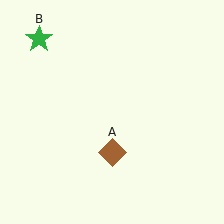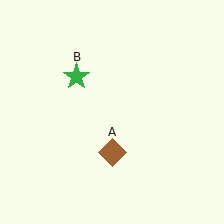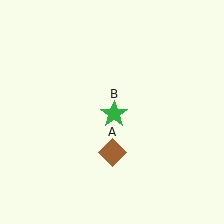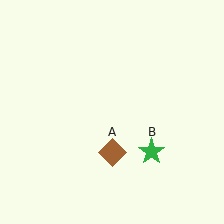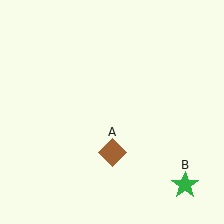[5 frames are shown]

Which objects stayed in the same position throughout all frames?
Brown diamond (object A) remained stationary.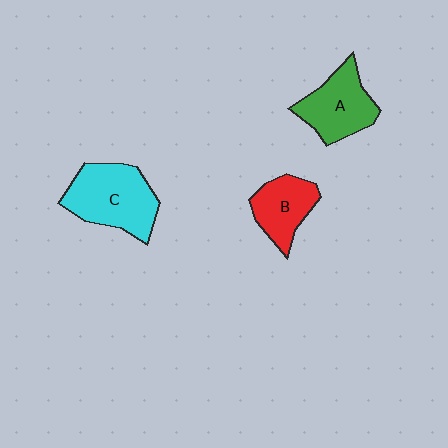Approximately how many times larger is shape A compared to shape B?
Approximately 1.2 times.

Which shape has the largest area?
Shape C (cyan).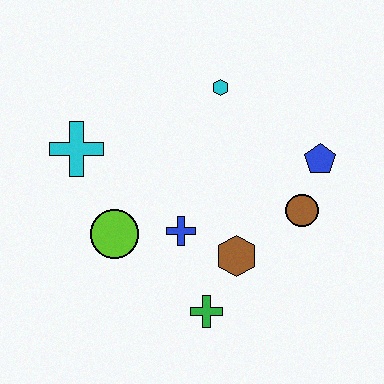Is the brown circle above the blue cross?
Yes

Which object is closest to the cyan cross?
The lime circle is closest to the cyan cross.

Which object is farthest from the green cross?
The cyan hexagon is farthest from the green cross.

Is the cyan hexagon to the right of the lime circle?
Yes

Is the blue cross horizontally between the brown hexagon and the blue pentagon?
No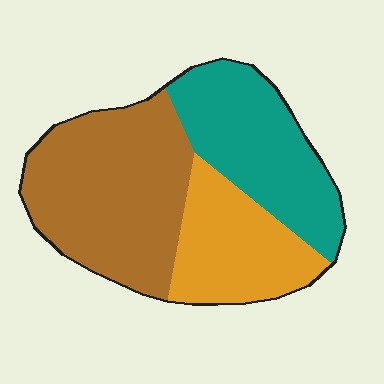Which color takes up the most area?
Brown, at roughly 45%.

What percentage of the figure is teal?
Teal takes up about one third (1/3) of the figure.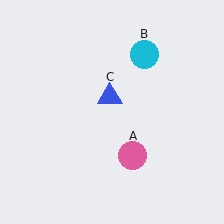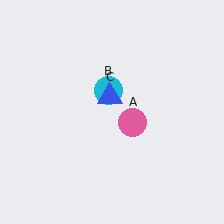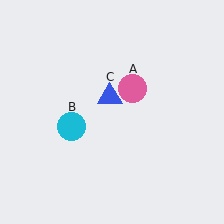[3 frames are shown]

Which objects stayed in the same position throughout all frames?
Blue triangle (object C) remained stationary.